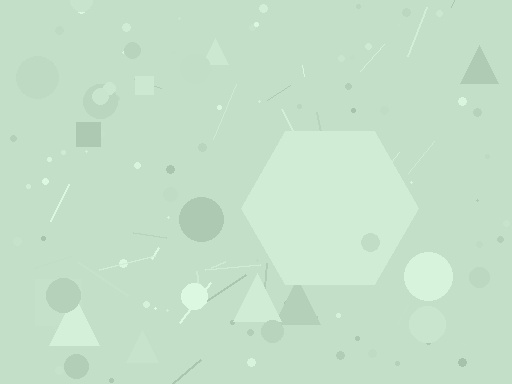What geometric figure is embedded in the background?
A hexagon is embedded in the background.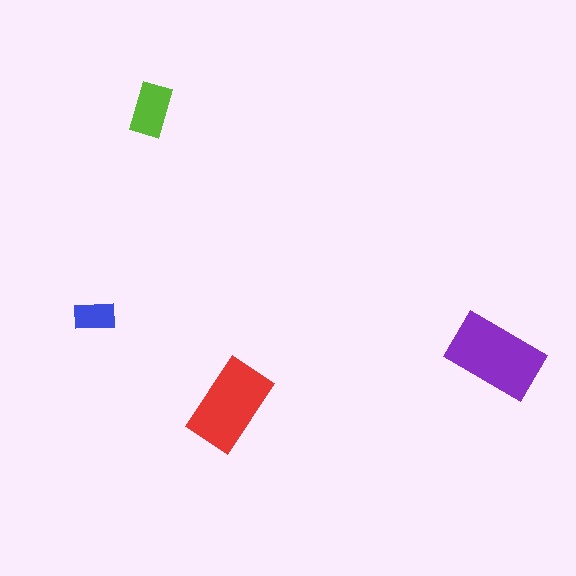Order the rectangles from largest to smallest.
the purple one, the red one, the lime one, the blue one.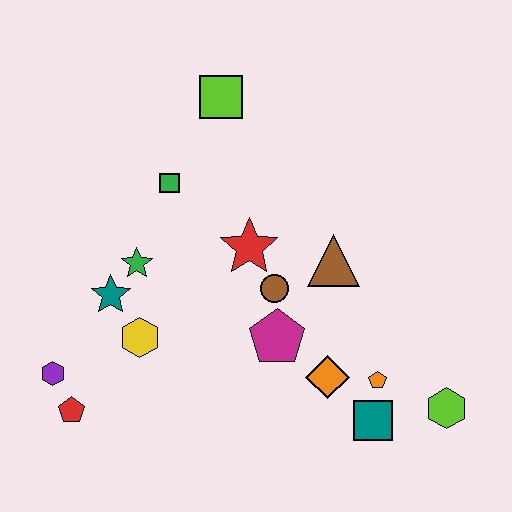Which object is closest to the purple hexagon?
The red pentagon is closest to the purple hexagon.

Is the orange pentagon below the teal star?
Yes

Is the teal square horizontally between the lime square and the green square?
No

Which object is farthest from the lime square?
The lime hexagon is farthest from the lime square.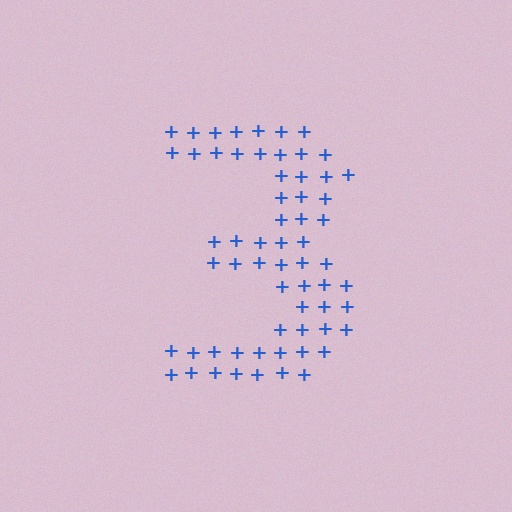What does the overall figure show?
The overall figure shows the digit 3.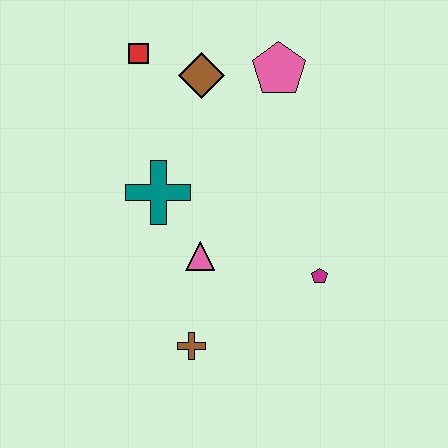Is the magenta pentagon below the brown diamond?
Yes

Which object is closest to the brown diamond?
The red square is closest to the brown diamond.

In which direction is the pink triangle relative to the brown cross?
The pink triangle is above the brown cross.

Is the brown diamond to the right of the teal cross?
Yes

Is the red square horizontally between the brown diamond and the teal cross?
No